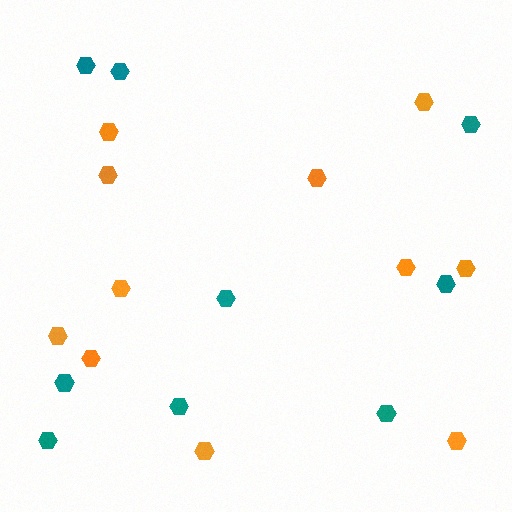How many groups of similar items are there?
There are 2 groups: one group of orange hexagons (11) and one group of teal hexagons (9).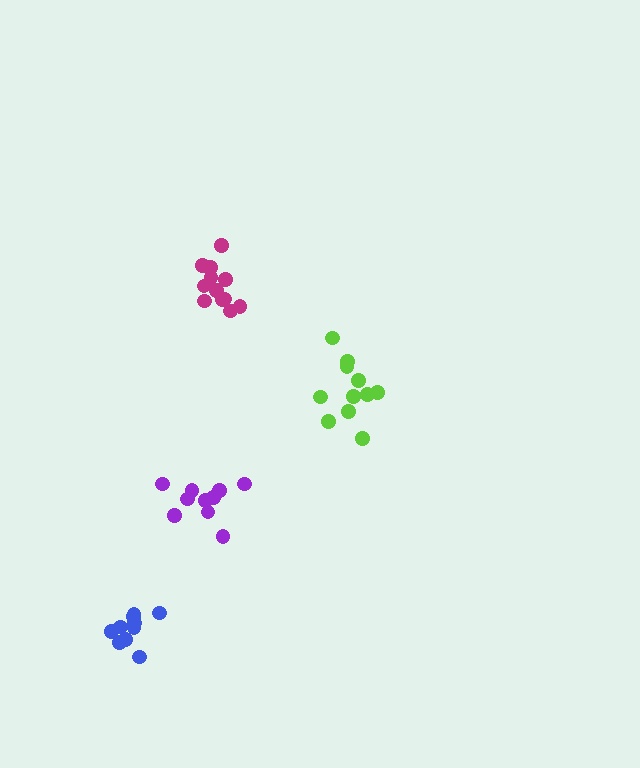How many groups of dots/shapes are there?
There are 4 groups.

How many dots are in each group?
Group 1: 10 dots, Group 2: 12 dots, Group 3: 10 dots, Group 4: 11 dots (43 total).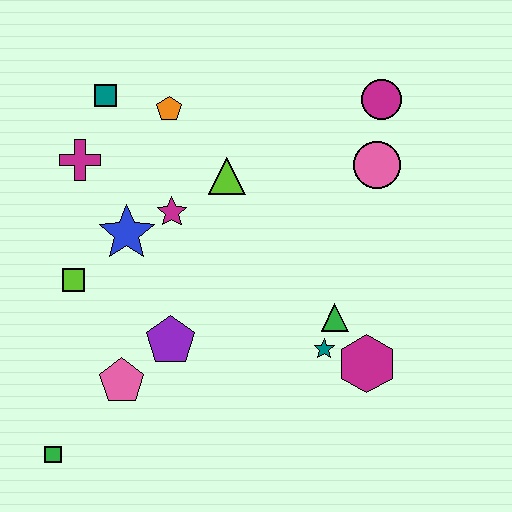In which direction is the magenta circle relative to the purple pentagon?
The magenta circle is above the purple pentagon.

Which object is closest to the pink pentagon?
The purple pentagon is closest to the pink pentagon.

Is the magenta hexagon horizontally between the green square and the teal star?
No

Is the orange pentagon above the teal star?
Yes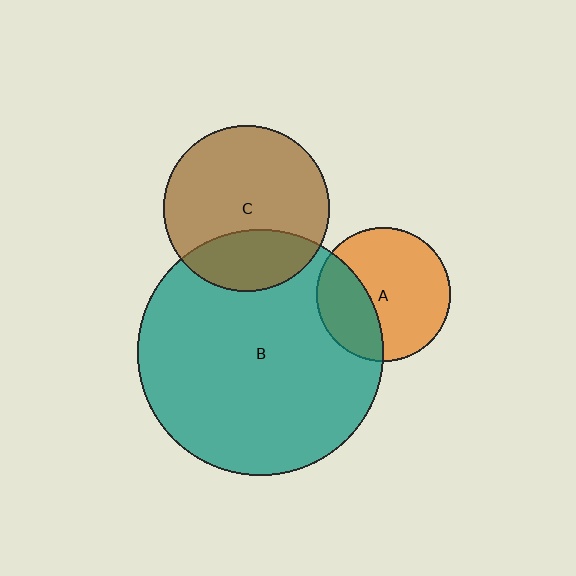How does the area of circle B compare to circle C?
Approximately 2.2 times.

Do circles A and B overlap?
Yes.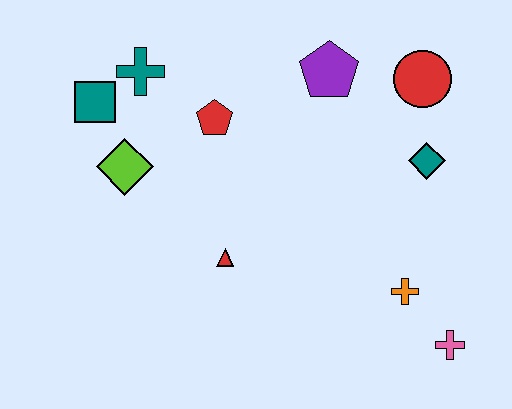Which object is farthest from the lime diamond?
The pink cross is farthest from the lime diamond.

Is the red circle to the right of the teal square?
Yes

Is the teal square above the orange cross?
Yes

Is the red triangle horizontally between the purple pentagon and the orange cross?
No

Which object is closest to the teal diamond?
The red circle is closest to the teal diamond.